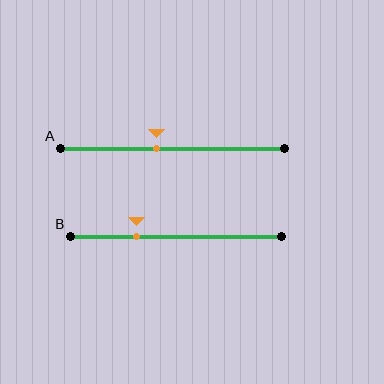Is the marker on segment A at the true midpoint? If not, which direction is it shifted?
No, the marker on segment A is shifted to the left by about 7% of the segment length.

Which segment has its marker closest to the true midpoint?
Segment A has its marker closest to the true midpoint.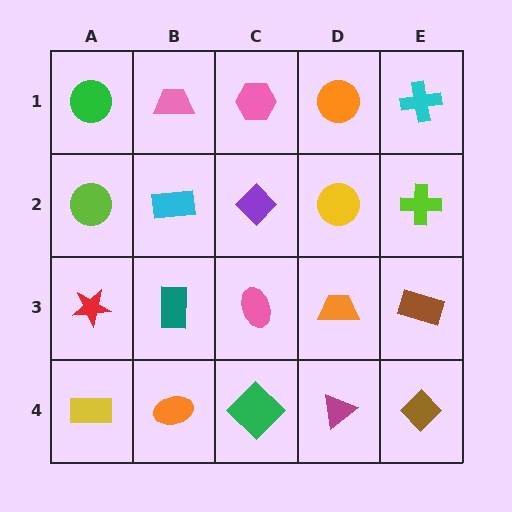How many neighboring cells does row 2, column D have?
4.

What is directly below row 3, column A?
A yellow rectangle.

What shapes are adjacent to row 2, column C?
A pink hexagon (row 1, column C), a pink ellipse (row 3, column C), a cyan rectangle (row 2, column B), a yellow circle (row 2, column D).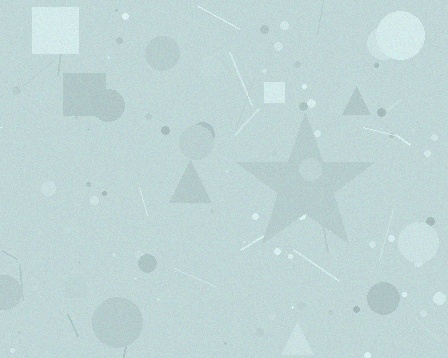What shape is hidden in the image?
A star is hidden in the image.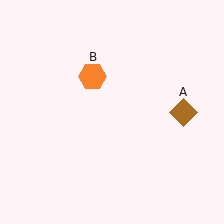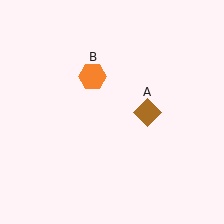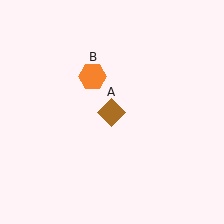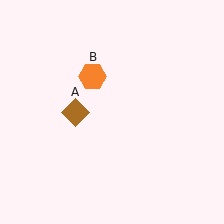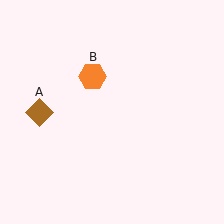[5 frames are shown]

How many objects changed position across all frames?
1 object changed position: brown diamond (object A).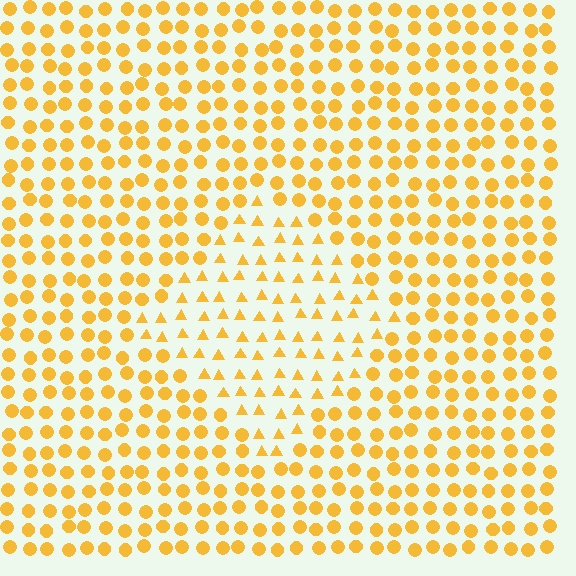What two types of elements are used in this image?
The image uses triangles inside the diamond region and circles outside it.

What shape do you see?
I see a diamond.